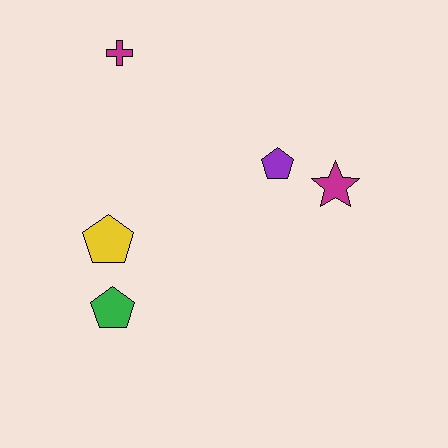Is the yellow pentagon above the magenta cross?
No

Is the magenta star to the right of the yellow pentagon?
Yes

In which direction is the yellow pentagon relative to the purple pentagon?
The yellow pentagon is to the left of the purple pentagon.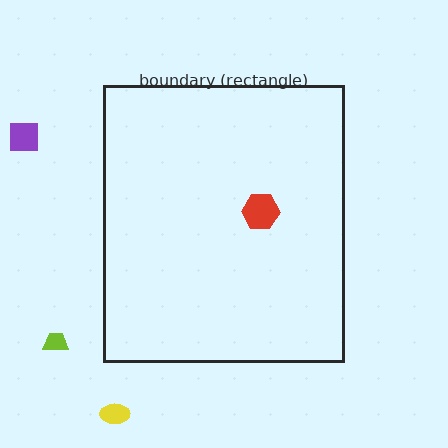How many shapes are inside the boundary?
1 inside, 3 outside.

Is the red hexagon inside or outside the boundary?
Inside.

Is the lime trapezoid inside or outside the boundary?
Outside.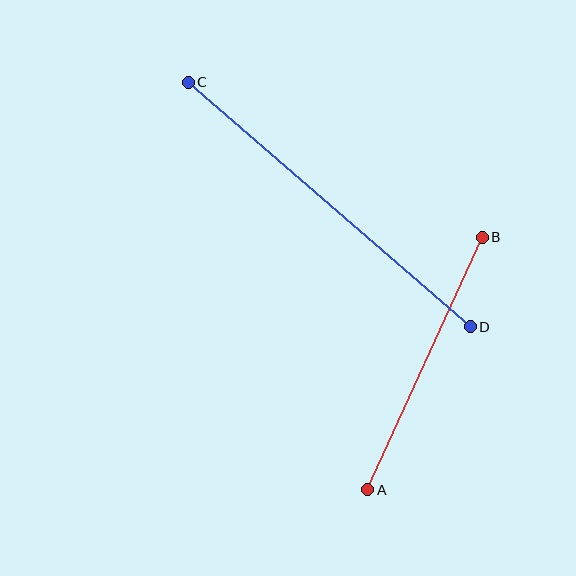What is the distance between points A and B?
The distance is approximately 277 pixels.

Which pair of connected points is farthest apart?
Points C and D are farthest apart.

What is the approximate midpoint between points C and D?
The midpoint is at approximately (329, 204) pixels.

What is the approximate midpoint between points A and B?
The midpoint is at approximately (425, 363) pixels.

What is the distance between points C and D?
The distance is approximately 373 pixels.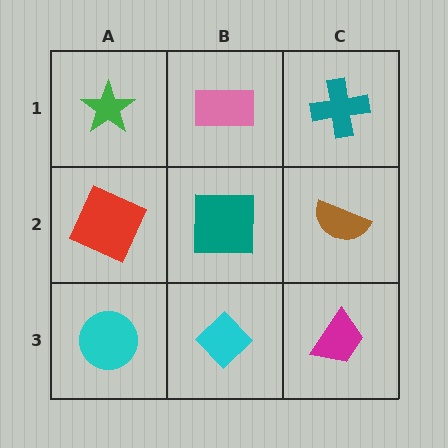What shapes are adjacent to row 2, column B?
A pink rectangle (row 1, column B), a cyan diamond (row 3, column B), a red square (row 2, column A), a brown semicircle (row 2, column C).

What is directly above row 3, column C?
A brown semicircle.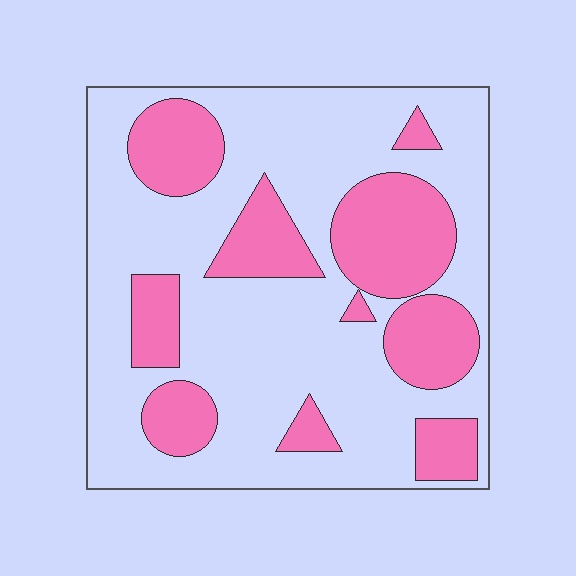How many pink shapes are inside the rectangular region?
10.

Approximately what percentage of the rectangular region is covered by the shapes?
Approximately 30%.